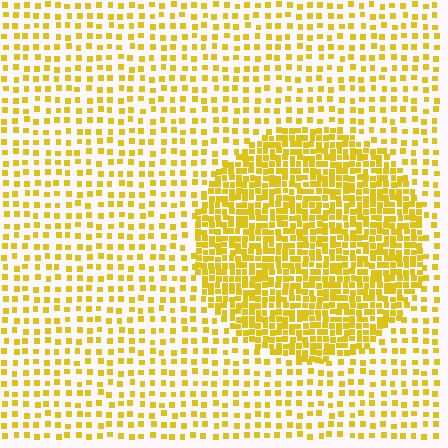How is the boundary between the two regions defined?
The boundary is defined by a change in element density (approximately 2.4x ratio). All elements are the same color, size, and shape.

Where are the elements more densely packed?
The elements are more densely packed inside the circle boundary.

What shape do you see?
I see a circle.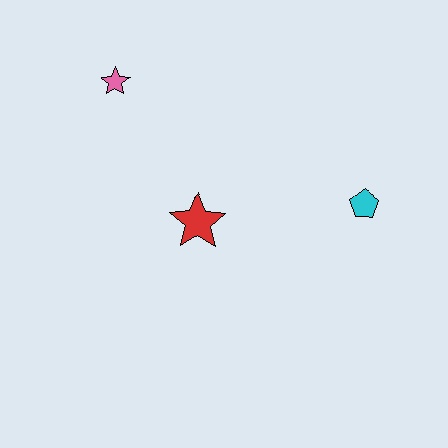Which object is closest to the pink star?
The red star is closest to the pink star.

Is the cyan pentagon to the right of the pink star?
Yes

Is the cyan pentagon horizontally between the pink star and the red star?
No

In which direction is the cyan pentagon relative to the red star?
The cyan pentagon is to the right of the red star.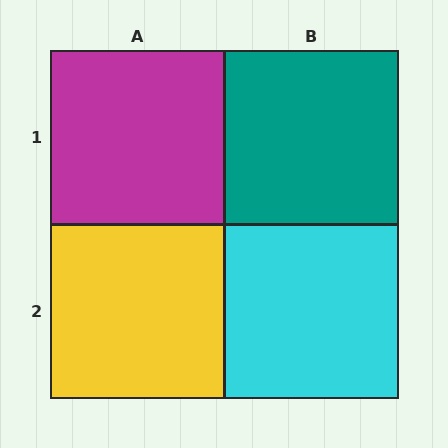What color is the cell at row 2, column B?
Cyan.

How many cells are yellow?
1 cell is yellow.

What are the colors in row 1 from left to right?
Magenta, teal.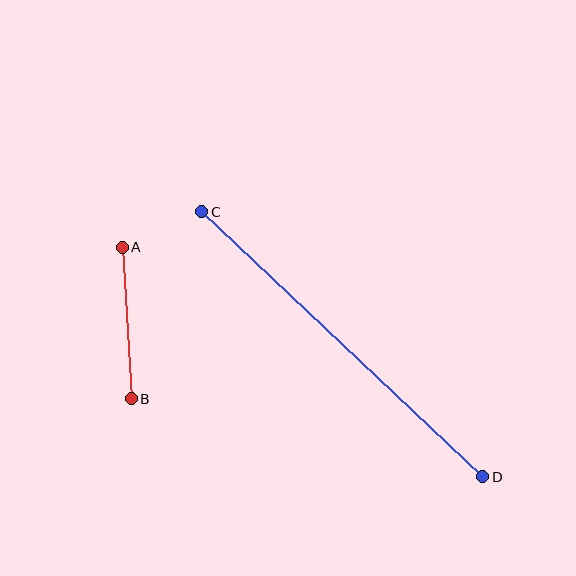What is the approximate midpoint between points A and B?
The midpoint is at approximately (127, 323) pixels.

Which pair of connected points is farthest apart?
Points C and D are farthest apart.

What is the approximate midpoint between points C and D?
The midpoint is at approximately (342, 344) pixels.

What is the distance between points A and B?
The distance is approximately 152 pixels.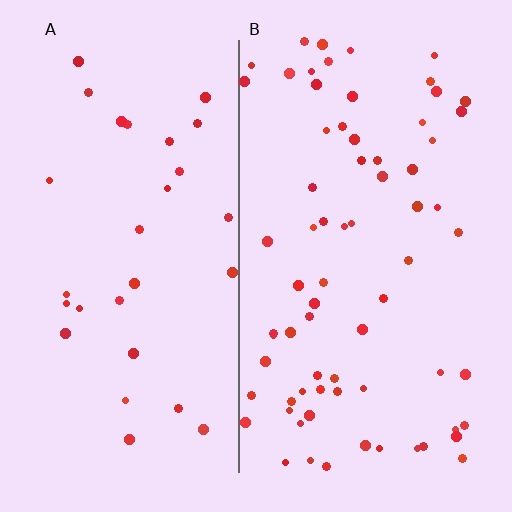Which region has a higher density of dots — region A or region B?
B (the right).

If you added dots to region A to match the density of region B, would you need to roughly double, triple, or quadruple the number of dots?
Approximately double.